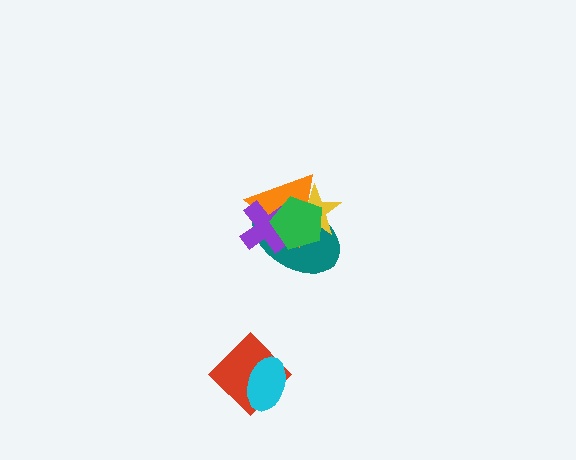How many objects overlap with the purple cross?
3 objects overlap with the purple cross.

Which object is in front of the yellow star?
The green pentagon is in front of the yellow star.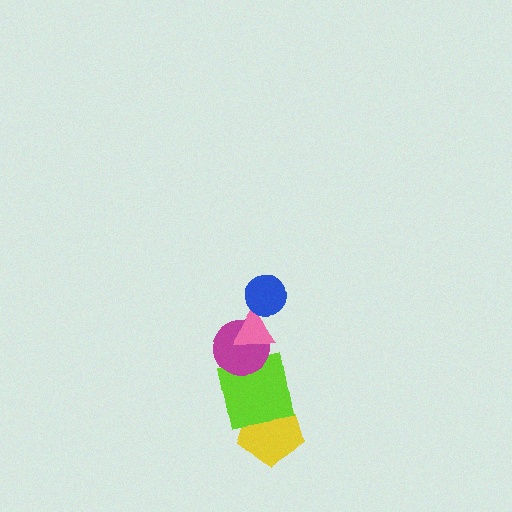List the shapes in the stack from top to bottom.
From top to bottom: the blue circle, the pink triangle, the magenta circle, the lime square, the yellow pentagon.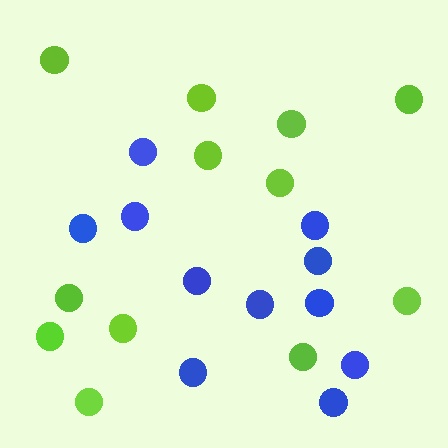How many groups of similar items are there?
There are 2 groups: one group of lime circles (12) and one group of blue circles (11).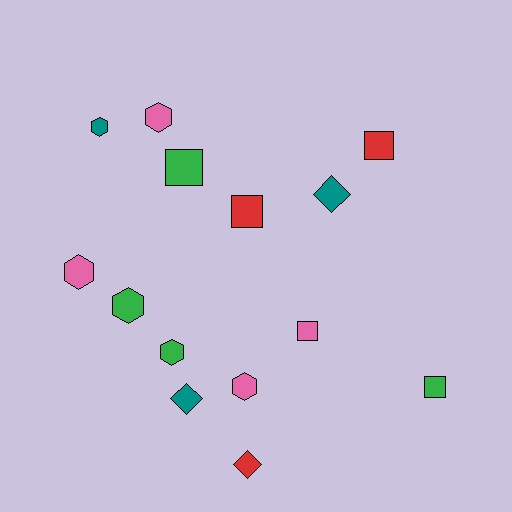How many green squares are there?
There are 2 green squares.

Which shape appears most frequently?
Hexagon, with 6 objects.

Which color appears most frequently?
Pink, with 4 objects.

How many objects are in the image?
There are 14 objects.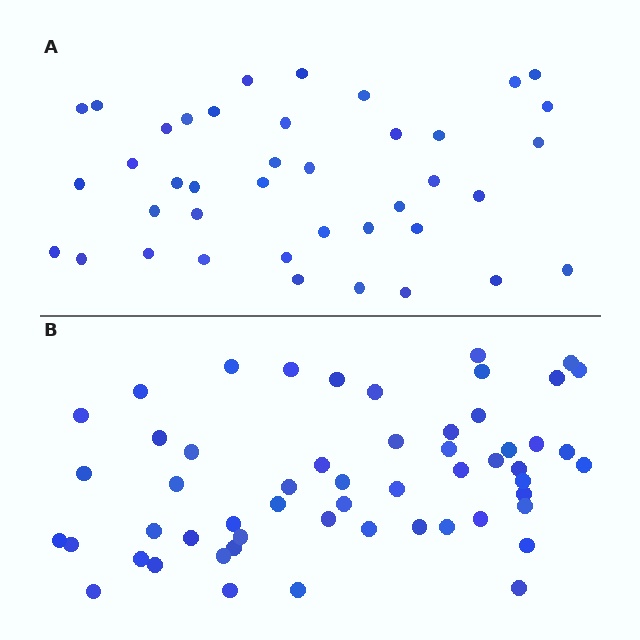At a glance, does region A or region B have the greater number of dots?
Region B (the bottom region) has more dots.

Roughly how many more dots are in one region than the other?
Region B has approximately 15 more dots than region A.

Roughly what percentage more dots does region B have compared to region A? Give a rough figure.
About 40% more.